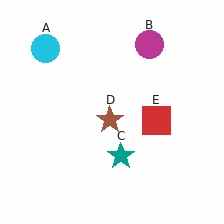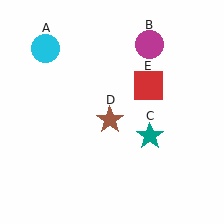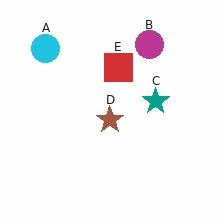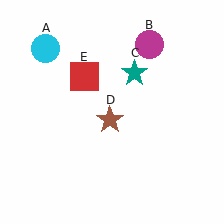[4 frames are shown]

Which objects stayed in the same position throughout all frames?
Cyan circle (object A) and magenta circle (object B) and brown star (object D) remained stationary.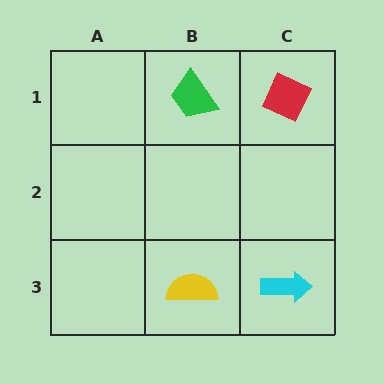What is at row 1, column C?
A red diamond.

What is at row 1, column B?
A green trapezoid.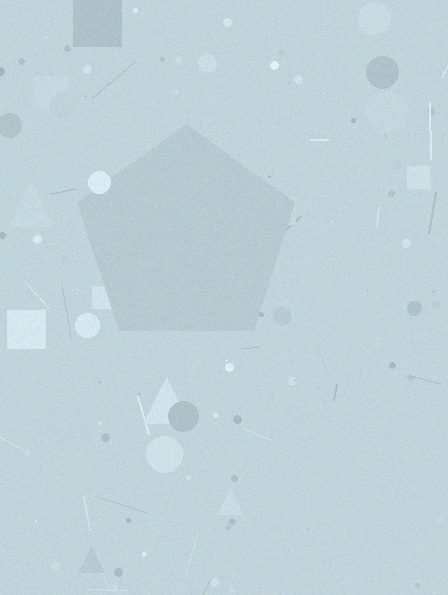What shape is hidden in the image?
A pentagon is hidden in the image.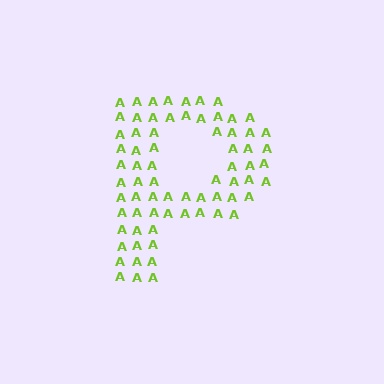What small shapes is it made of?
It is made of small letter A's.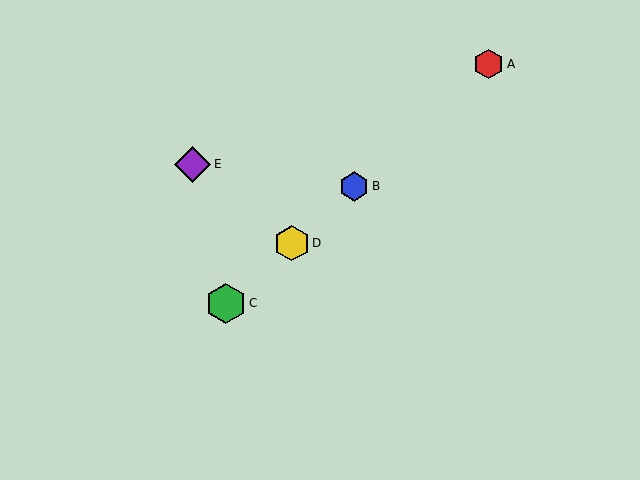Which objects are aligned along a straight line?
Objects A, B, C, D are aligned along a straight line.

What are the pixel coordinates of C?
Object C is at (226, 303).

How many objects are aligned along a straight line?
4 objects (A, B, C, D) are aligned along a straight line.